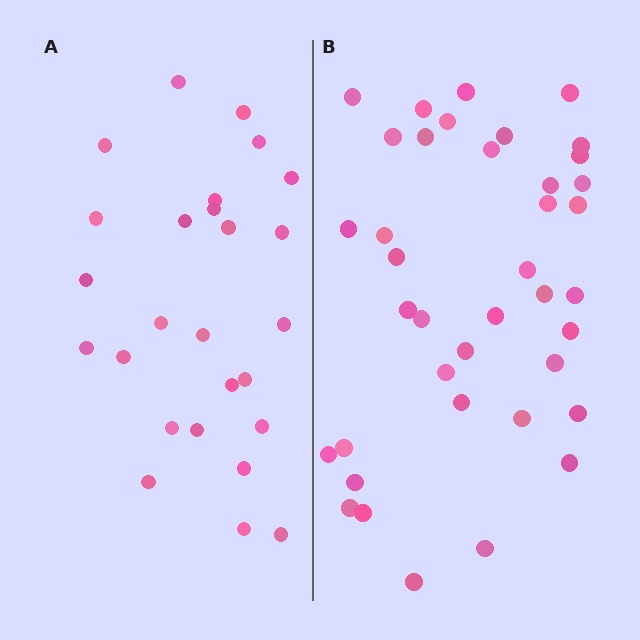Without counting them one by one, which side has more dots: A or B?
Region B (the right region) has more dots.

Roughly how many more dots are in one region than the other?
Region B has approximately 15 more dots than region A.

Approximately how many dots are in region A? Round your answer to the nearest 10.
About 30 dots. (The exact count is 26, which rounds to 30.)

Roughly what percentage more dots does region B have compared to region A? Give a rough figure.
About 50% more.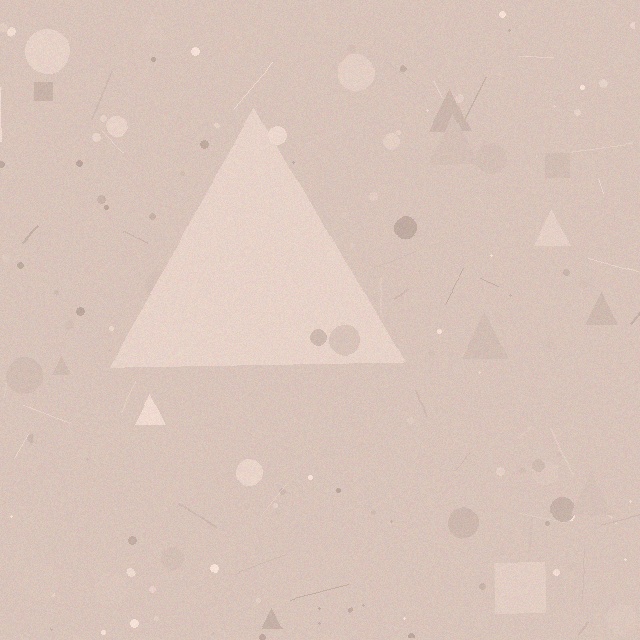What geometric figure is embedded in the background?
A triangle is embedded in the background.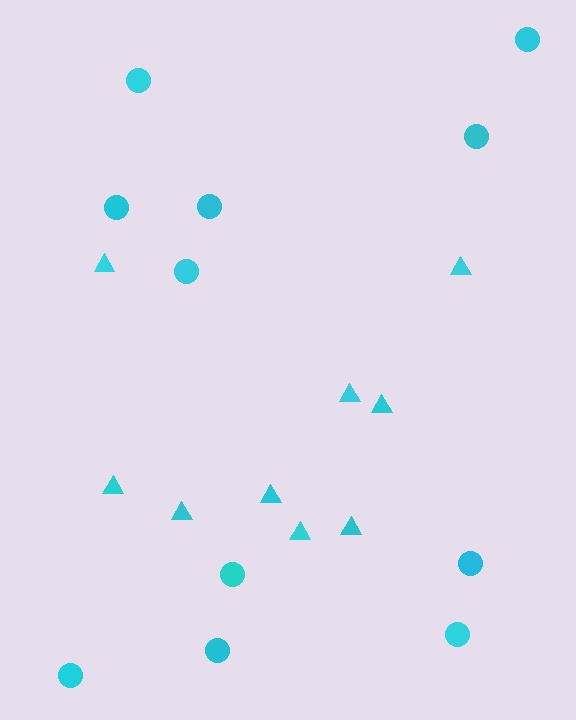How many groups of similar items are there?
There are 2 groups: one group of circles (11) and one group of triangles (9).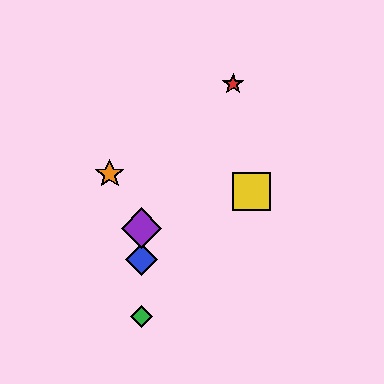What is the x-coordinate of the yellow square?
The yellow square is at x≈251.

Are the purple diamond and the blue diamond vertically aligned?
Yes, both are at x≈142.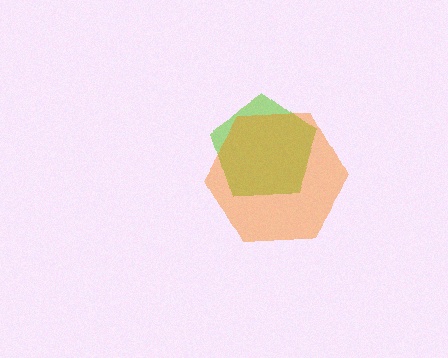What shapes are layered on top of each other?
The layered shapes are: a lime pentagon, an orange hexagon.